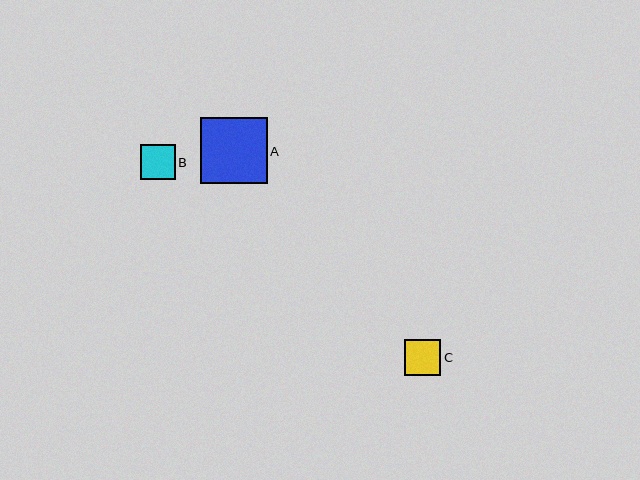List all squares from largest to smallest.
From largest to smallest: A, C, B.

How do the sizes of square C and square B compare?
Square C and square B are approximately the same size.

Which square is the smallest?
Square B is the smallest with a size of approximately 35 pixels.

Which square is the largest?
Square A is the largest with a size of approximately 66 pixels.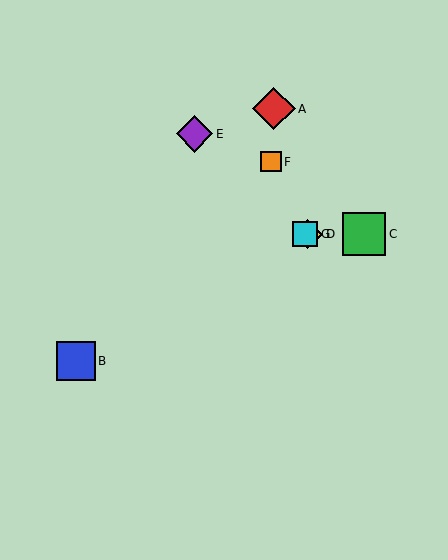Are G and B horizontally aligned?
No, G is at y≈234 and B is at y≈361.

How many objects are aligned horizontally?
3 objects (C, D, G) are aligned horizontally.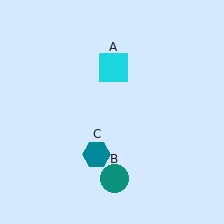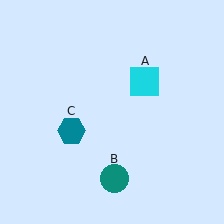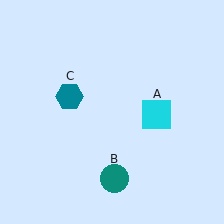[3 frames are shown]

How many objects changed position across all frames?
2 objects changed position: cyan square (object A), teal hexagon (object C).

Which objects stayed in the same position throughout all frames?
Teal circle (object B) remained stationary.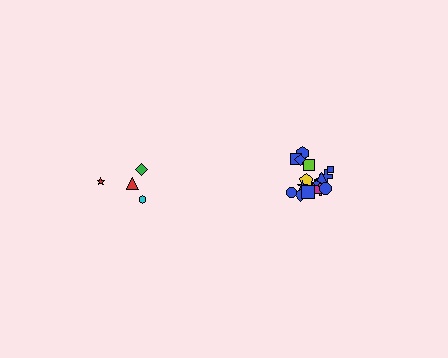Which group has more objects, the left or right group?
The right group.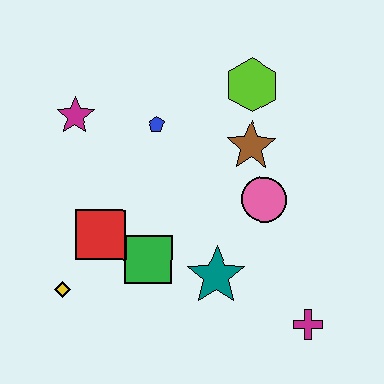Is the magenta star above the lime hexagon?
No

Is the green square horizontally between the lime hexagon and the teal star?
No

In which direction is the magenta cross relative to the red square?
The magenta cross is to the right of the red square.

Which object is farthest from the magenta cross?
The magenta star is farthest from the magenta cross.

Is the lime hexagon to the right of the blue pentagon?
Yes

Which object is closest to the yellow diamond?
The red square is closest to the yellow diamond.